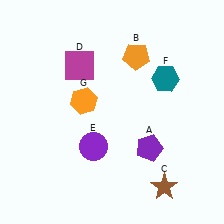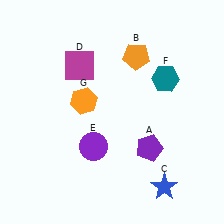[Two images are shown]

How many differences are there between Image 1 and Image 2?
There is 1 difference between the two images.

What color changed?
The star (C) changed from brown in Image 1 to blue in Image 2.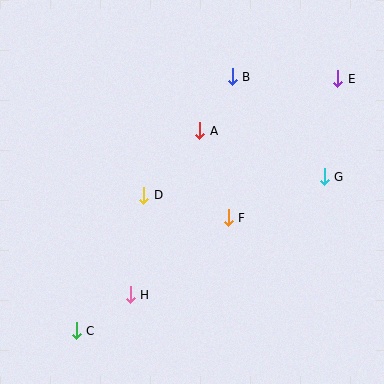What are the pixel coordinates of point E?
Point E is at (338, 79).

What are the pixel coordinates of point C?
Point C is at (76, 331).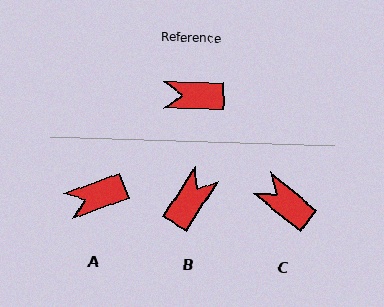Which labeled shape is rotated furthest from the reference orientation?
B, about 122 degrees away.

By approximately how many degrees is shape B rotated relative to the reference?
Approximately 122 degrees clockwise.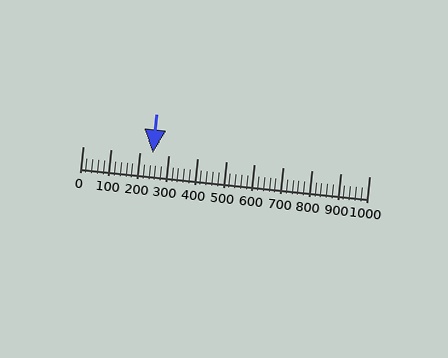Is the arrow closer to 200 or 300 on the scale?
The arrow is closer to 200.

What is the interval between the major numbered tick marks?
The major tick marks are spaced 100 units apart.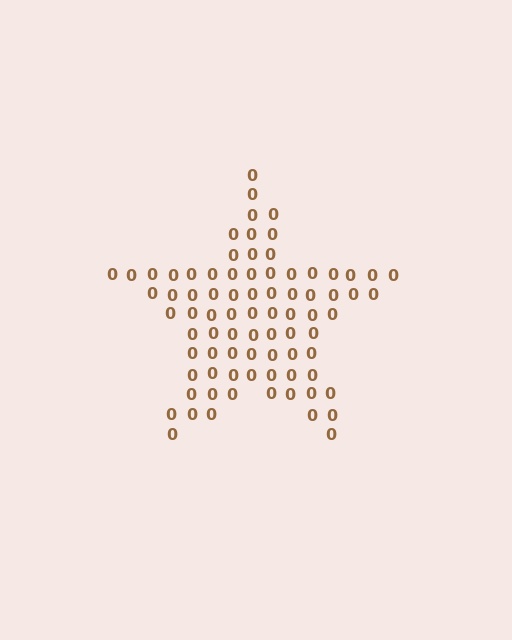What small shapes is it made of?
It is made of small digit 0's.